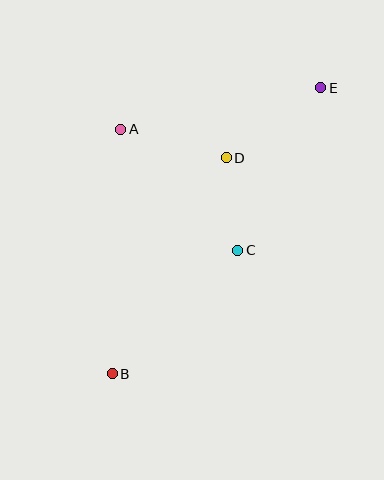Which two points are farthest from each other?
Points B and E are farthest from each other.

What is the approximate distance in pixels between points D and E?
The distance between D and E is approximately 117 pixels.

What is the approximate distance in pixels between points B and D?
The distance between B and D is approximately 245 pixels.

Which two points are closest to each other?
Points C and D are closest to each other.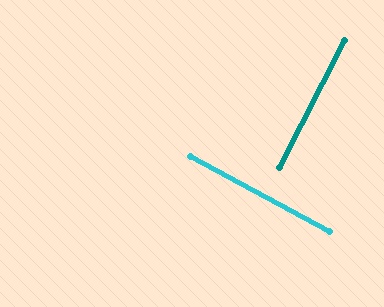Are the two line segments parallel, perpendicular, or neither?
Perpendicular — they meet at approximately 89°.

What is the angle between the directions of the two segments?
Approximately 89 degrees.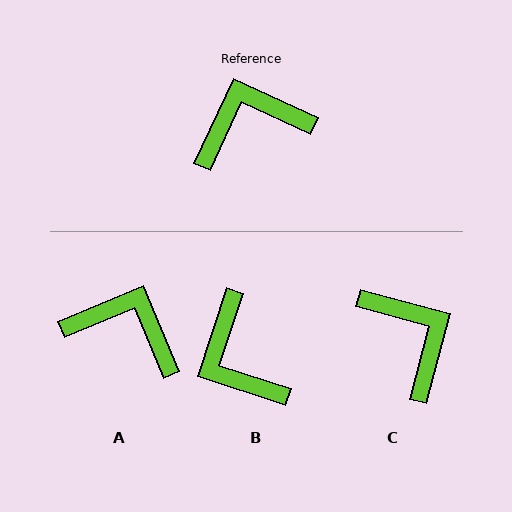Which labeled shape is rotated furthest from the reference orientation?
B, about 97 degrees away.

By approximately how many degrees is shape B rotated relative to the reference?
Approximately 97 degrees counter-clockwise.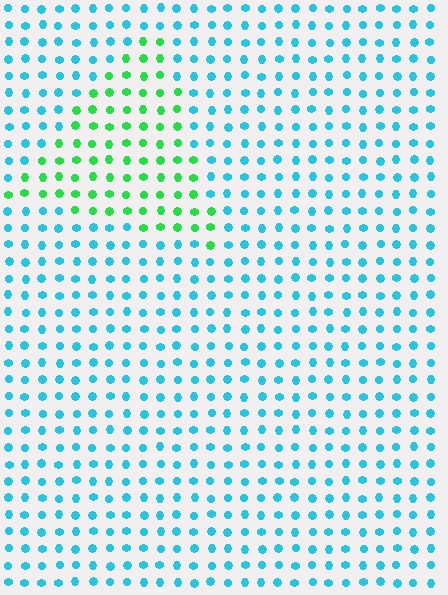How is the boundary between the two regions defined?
The boundary is defined purely by a slight shift in hue (about 57 degrees). Spacing, size, and orientation are identical on both sides.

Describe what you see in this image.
The image is filled with small cyan elements in a uniform arrangement. A triangle-shaped region is visible where the elements are tinted to a slightly different hue, forming a subtle color boundary.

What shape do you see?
I see a triangle.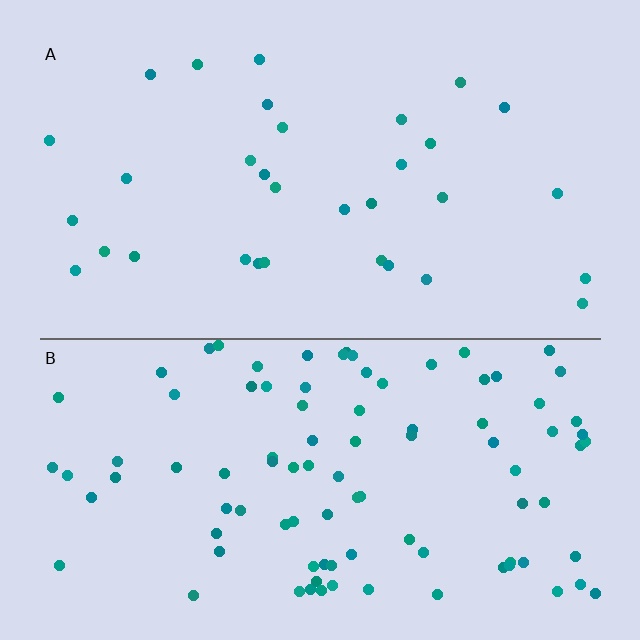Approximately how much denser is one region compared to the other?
Approximately 3.0× — region B over region A.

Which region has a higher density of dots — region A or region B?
B (the bottom).